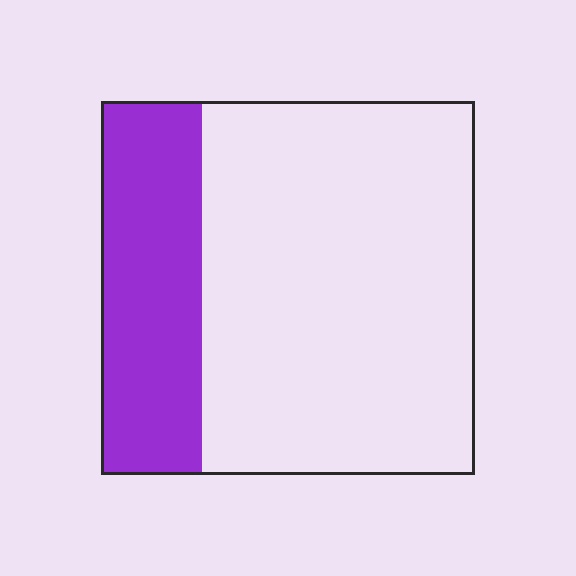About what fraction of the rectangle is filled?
About one quarter (1/4).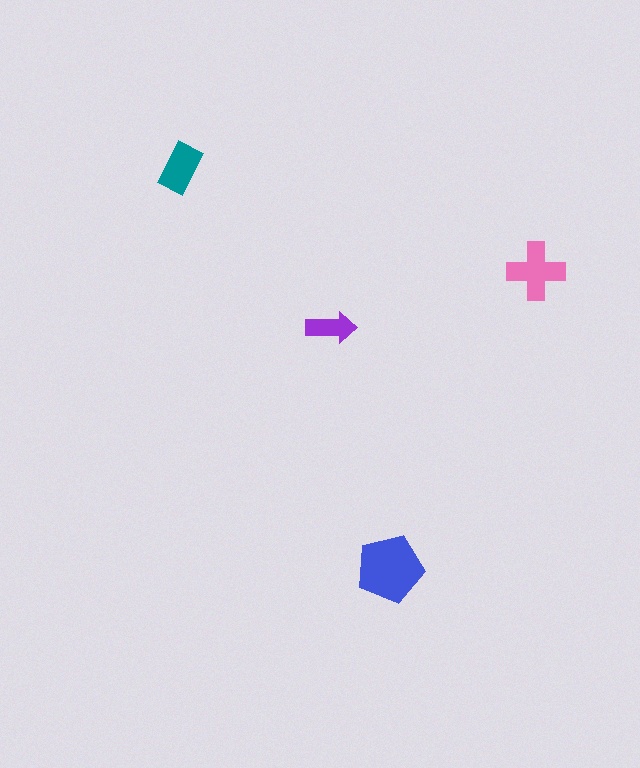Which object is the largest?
The blue pentagon.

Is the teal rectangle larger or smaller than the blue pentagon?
Smaller.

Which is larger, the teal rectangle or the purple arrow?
The teal rectangle.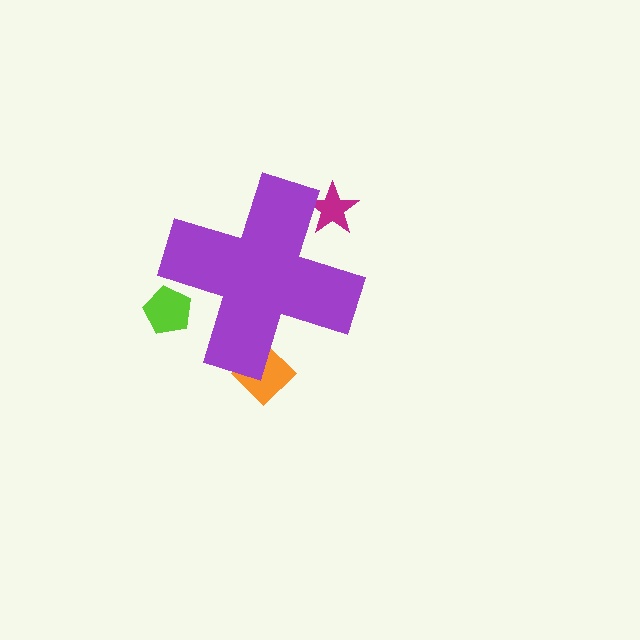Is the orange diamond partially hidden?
Yes, the orange diamond is partially hidden behind the purple cross.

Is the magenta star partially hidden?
Yes, the magenta star is partially hidden behind the purple cross.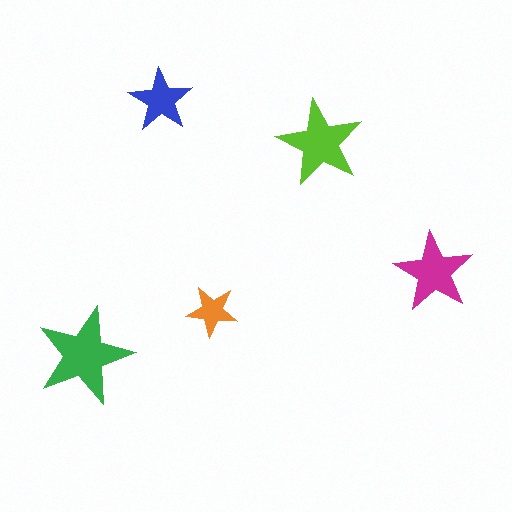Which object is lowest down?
The green star is bottommost.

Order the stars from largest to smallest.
the green one, the lime one, the magenta one, the blue one, the orange one.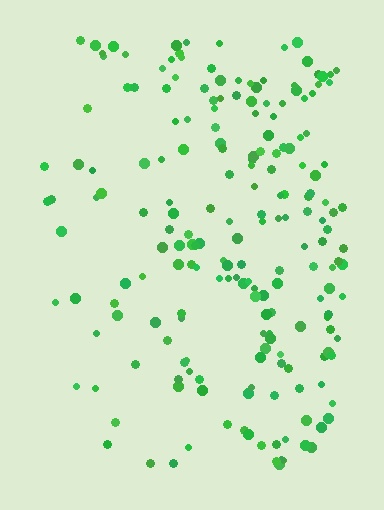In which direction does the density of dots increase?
From left to right, with the right side densest.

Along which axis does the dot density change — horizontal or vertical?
Horizontal.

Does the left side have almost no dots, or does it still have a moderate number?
Still a moderate number, just noticeably fewer than the right.